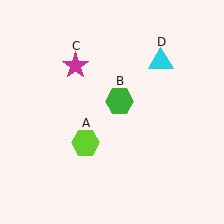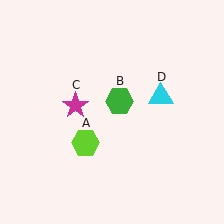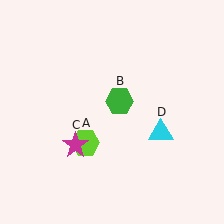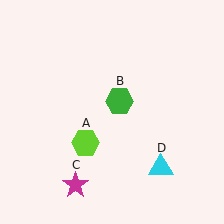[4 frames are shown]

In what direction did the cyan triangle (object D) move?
The cyan triangle (object D) moved down.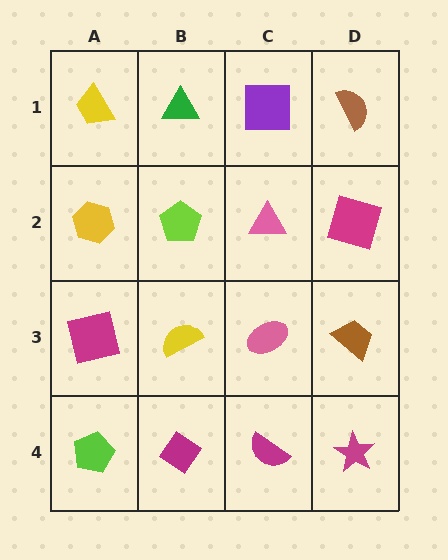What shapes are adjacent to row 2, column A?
A yellow trapezoid (row 1, column A), a magenta square (row 3, column A), a lime pentagon (row 2, column B).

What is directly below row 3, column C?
A magenta semicircle.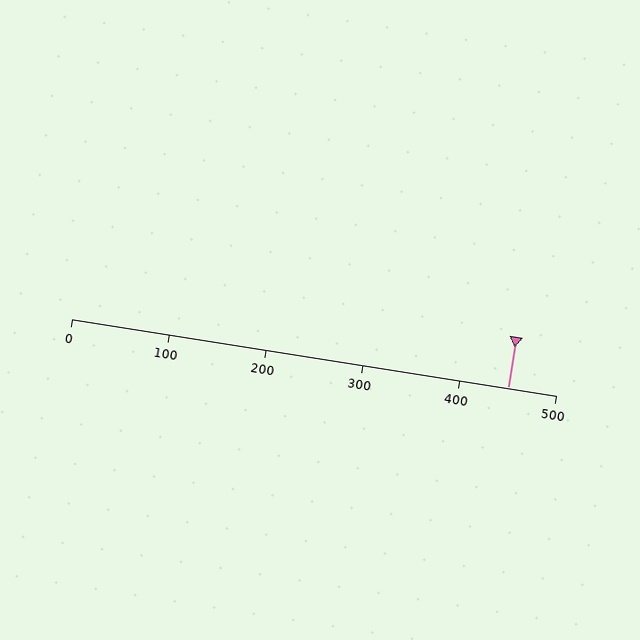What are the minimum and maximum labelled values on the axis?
The axis runs from 0 to 500.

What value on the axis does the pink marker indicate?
The marker indicates approximately 450.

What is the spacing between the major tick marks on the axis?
The major ticks are spaced 100 apart.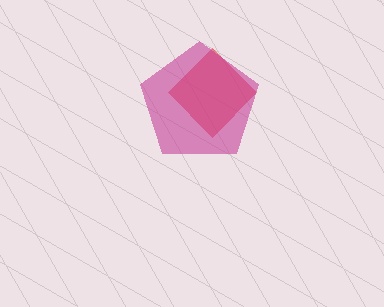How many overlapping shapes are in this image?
There are 2 overlapping shapes in the image.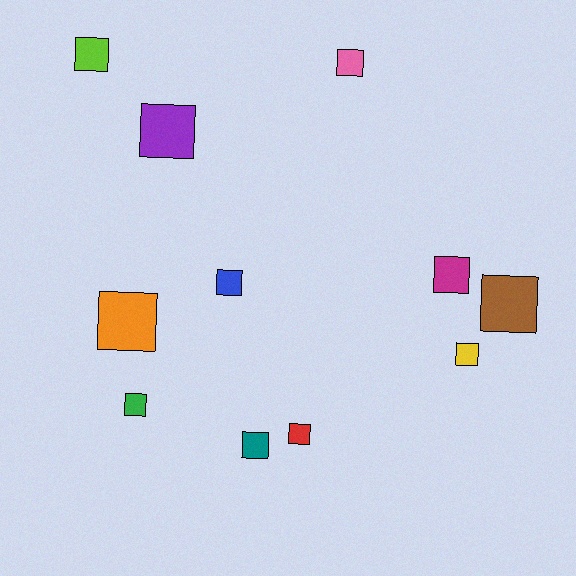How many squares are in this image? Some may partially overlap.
There are 11 squares.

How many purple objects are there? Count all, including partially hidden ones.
There is 1 purple object.